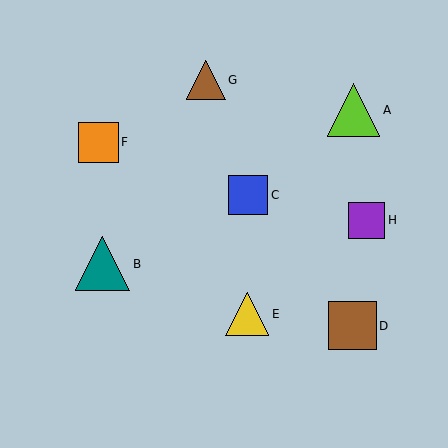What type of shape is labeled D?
Shape D is a brown square.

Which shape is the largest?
The teal triangle (labeled B) is the largest.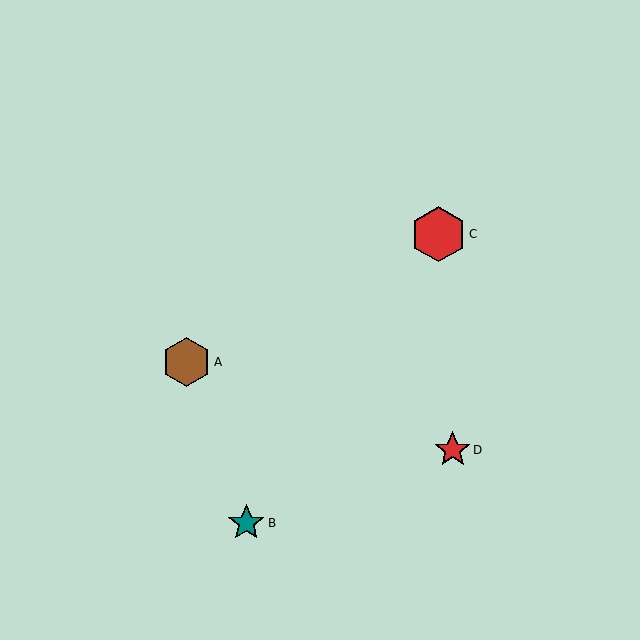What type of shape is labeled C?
Shape C is a red hexagon.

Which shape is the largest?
The red hexagon (labeled C) is the largest.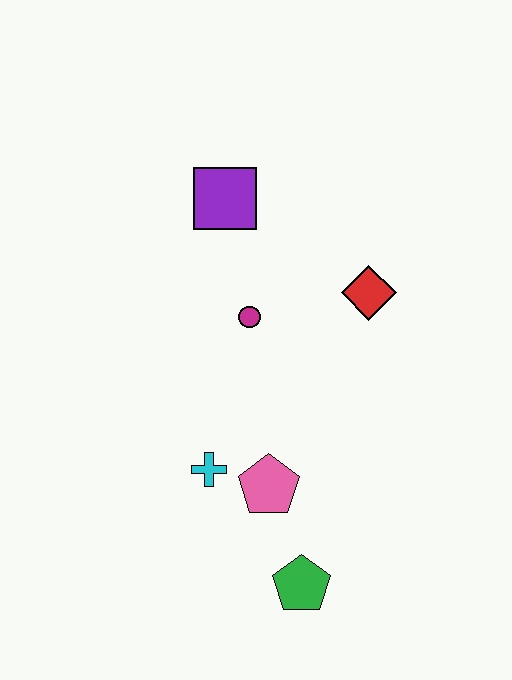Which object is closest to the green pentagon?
The pink pentagon is closest to the green pentagon.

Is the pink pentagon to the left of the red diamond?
Yes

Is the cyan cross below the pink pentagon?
No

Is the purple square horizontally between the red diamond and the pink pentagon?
No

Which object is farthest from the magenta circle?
The green pentagon is farthest from the magenta circle.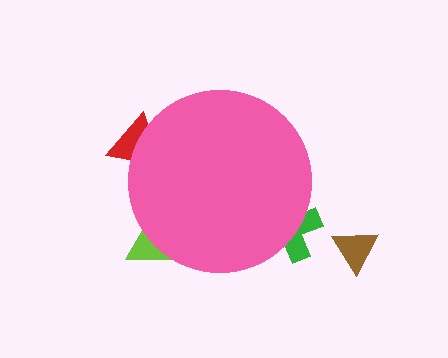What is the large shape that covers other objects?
A pink circle.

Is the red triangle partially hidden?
Yes, the red triangle is partially hidden behind the pink circle.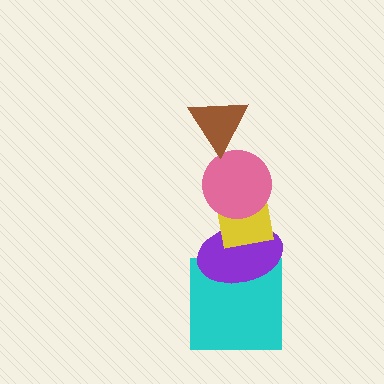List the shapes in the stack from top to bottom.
From top to bottom: the brown triangle, the pink circle, the yellow rectangle, the purple ellipse, the cyan square.